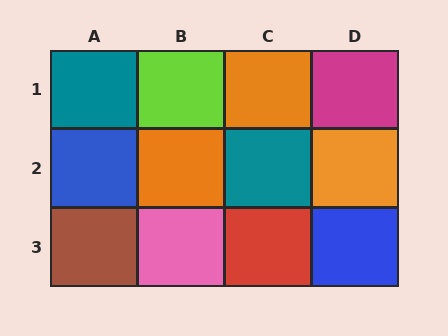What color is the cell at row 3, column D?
Blue.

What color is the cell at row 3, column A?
Brown.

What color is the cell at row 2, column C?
Teal.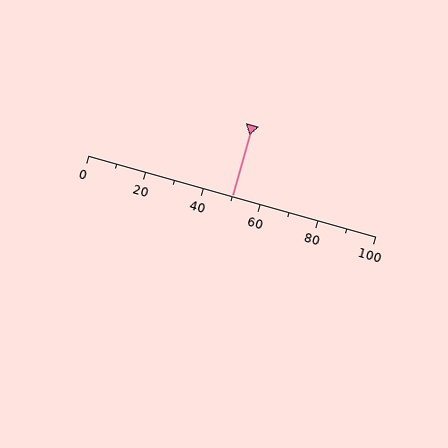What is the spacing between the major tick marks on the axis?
The major ticks are spaced 20 apart.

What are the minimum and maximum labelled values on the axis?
The axis runs from 0 to 100.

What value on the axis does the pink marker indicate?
The marker indicates approximately 50.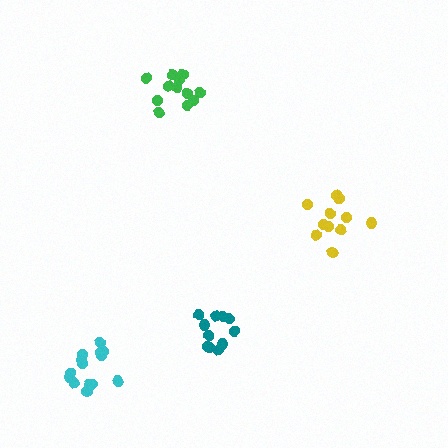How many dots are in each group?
Group 1: 13 dots, Group 2: 11 dots, Group 3: 11 dots, Group 4: 15 dots (50 total).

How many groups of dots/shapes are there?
There are 4 groups.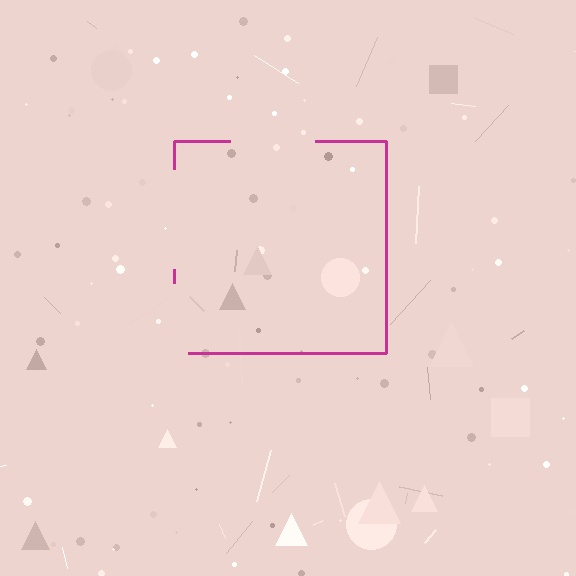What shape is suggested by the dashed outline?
The dashed outline suggests a square.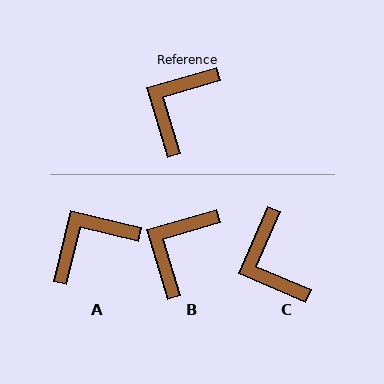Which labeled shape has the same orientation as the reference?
B.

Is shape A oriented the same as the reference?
No, it is off by about 30 degrees.